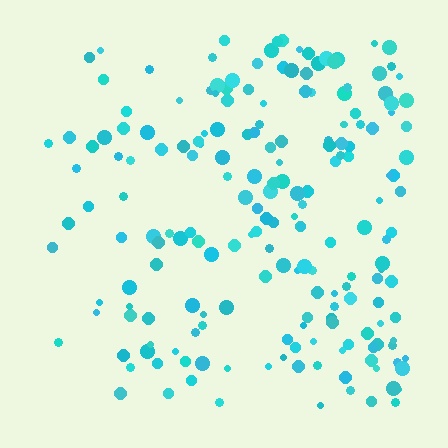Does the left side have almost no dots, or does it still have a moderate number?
Still a moderate number, just noticeably fewer than the right.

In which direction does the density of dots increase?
From left to right, with the right side densest.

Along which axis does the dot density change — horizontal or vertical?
Horizontal.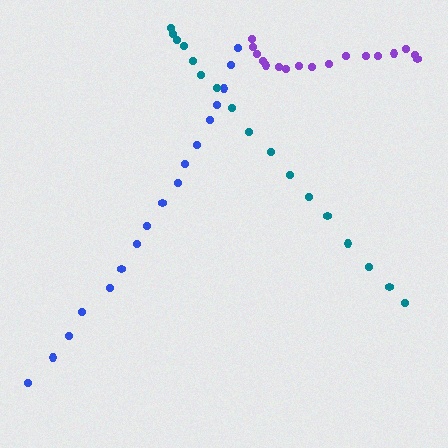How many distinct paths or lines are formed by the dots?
There are 3 distinct paths.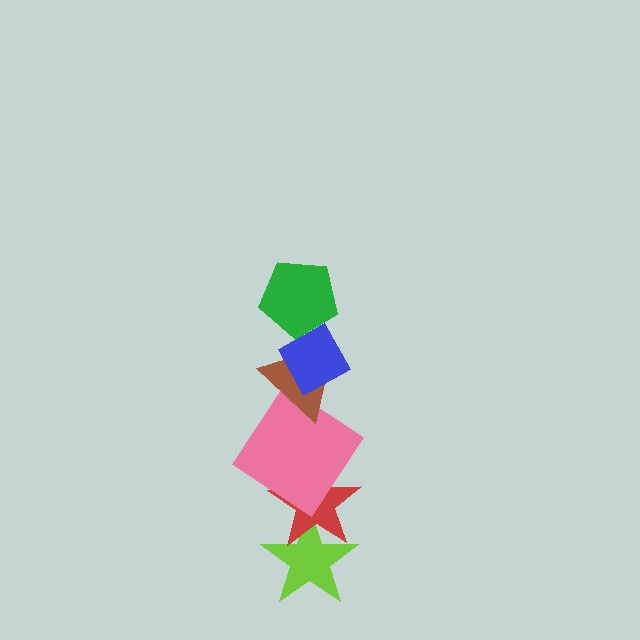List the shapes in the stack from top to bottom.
From top to bottom: the green pentagon, the blue diamond, the brown triangle, the pink diamond, the red star, the lime star.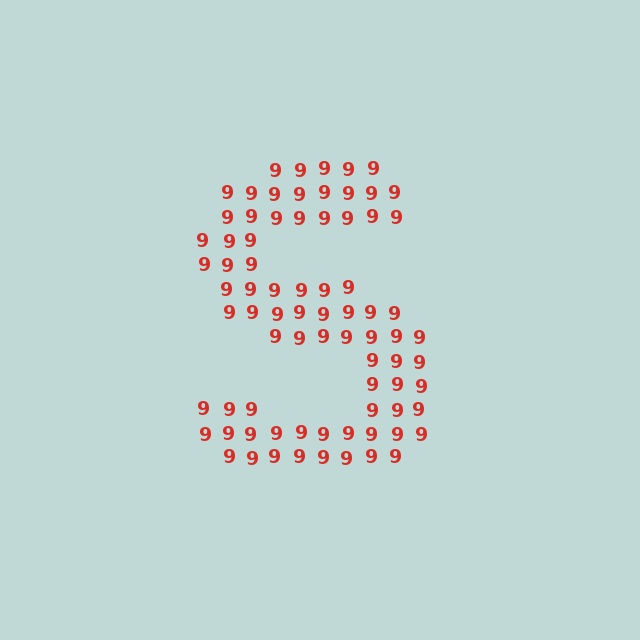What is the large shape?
The large shape is the letter S.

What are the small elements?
The small elements are digit 9's.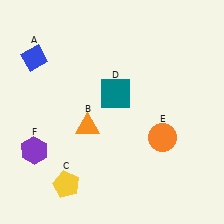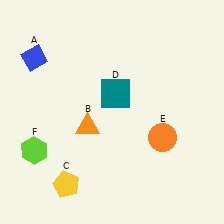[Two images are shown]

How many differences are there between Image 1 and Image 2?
There is 1 difference between the two images.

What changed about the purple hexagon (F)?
In Image 1, F is purple. In Image 2, it changed to lime.